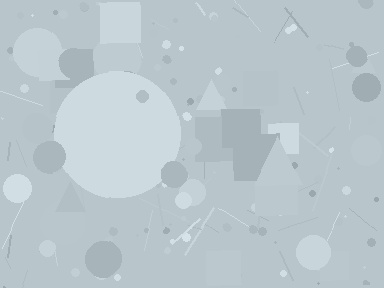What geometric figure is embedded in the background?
A circle is embedded in the background.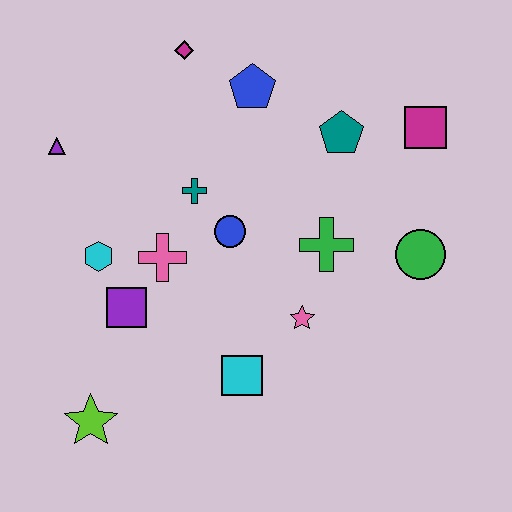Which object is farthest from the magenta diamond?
The lime star is farthest from the magenta diamond.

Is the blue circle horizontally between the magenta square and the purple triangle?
Yes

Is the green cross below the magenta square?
Yes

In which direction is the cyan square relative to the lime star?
The cyan square is to the right of the lime star.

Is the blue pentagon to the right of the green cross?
No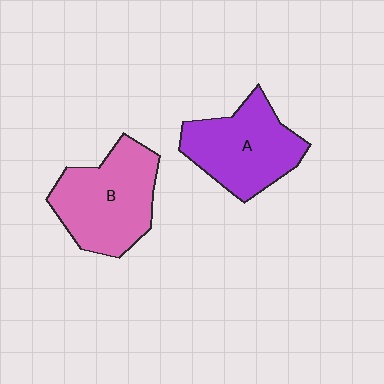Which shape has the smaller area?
Shape A (purple).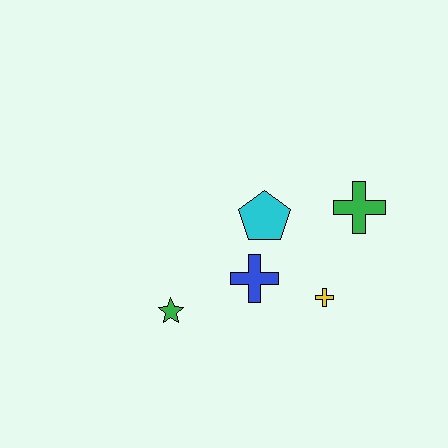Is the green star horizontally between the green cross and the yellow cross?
No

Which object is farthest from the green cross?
The green star is farthest from the green cross.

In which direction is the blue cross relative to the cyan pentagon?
The blue cross is below the cyan pentagon.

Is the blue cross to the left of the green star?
No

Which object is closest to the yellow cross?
The blue cross is closest to the yellow cross.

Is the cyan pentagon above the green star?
Yes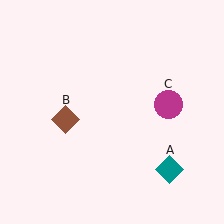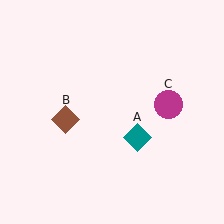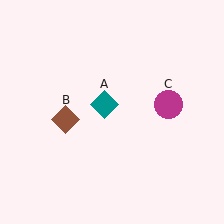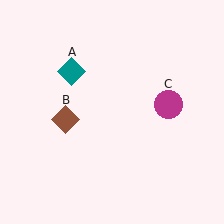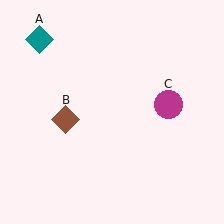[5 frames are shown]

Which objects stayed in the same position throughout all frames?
Brown diamond (object B) and magenta circle (object C) remained stationary.